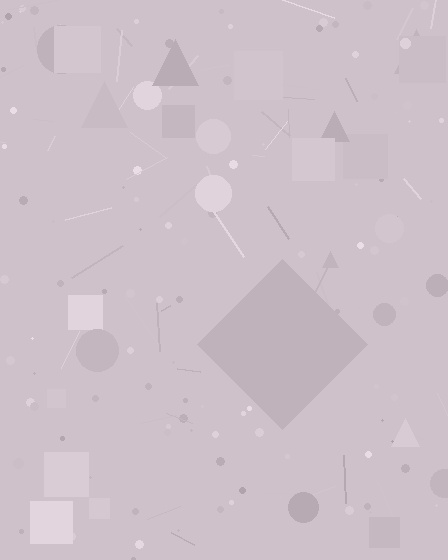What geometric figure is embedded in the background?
A diamond is embedded in the background.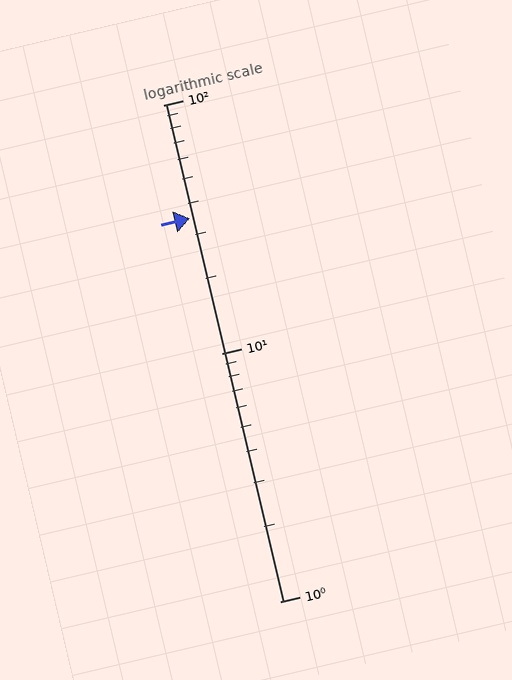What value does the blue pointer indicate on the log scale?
The pointer indicates approximately 35.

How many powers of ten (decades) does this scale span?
The scale spans 2 decades, from 1 to 100.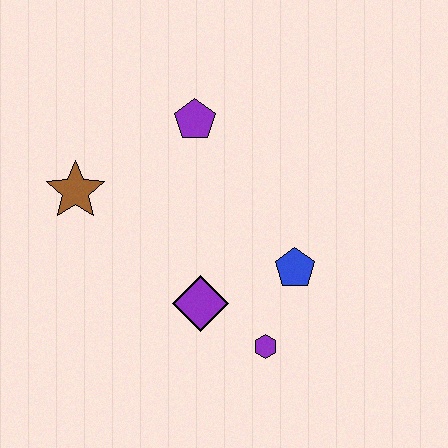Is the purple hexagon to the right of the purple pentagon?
Yes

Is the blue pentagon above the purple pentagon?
No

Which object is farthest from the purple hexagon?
The brown star is farthest from the purple hexagon.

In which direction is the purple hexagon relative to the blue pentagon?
The purple hexagon is below the blue pentagon.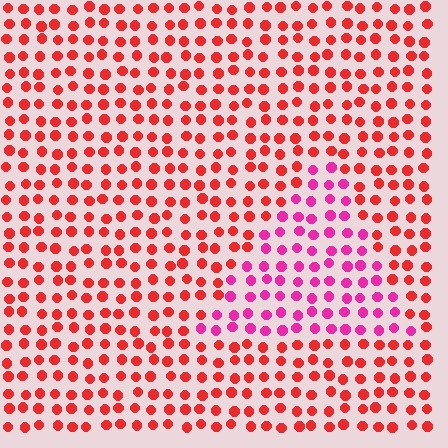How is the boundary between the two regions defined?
The boundary is defined purely by a slight shift in hue (about 39 degrees). Spacing, size, and orientation are identical on both sides.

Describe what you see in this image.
The image is filled with small red elements in a uniform arrangement. A triangle-shaped region is visible where the elements are tinted to a slightly different hue, forming a subtle color boundary.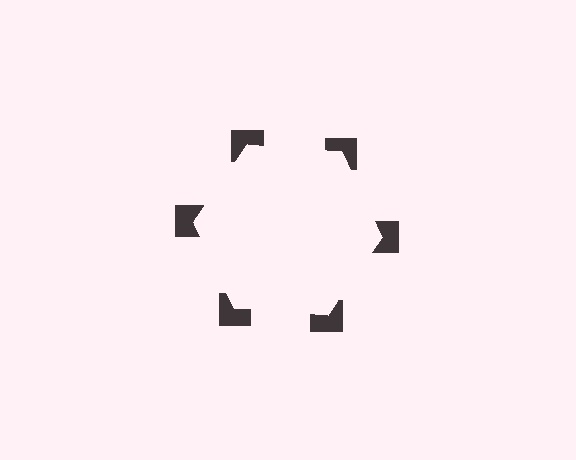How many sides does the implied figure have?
6 sides.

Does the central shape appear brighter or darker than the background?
It typically appears slightly brighter than the background, even though no actual brightness change is drawn.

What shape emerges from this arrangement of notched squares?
An illusory hexagon — its edges are inferred from the aligned wedge cuts in the notched squares, not physically drawn.